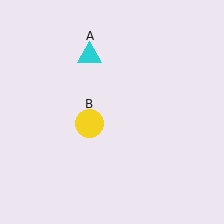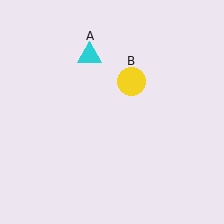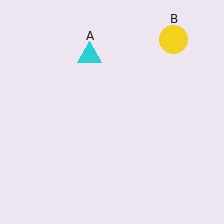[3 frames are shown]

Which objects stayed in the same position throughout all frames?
Cyan triangle (object A) remained stationary.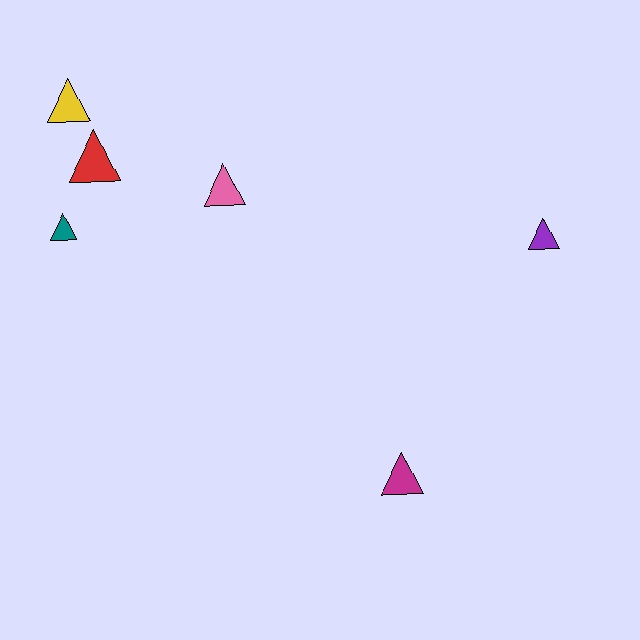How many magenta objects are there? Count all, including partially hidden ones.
There is 1 magenta object.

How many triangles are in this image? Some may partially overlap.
There are 6 triangles.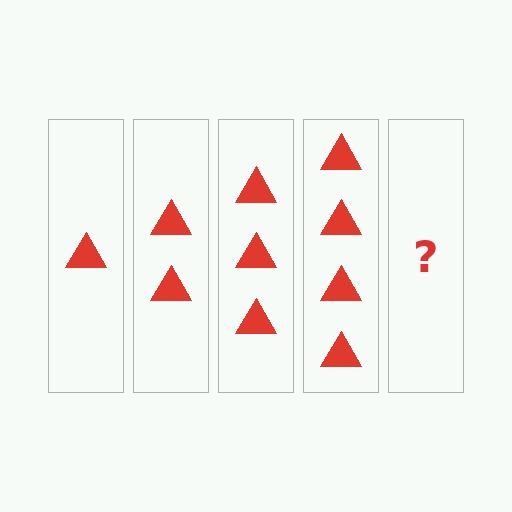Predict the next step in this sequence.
The next step is 5 triangles.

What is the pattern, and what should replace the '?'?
The pattern is that each step adds one more triangle. The '?' should be 5 triangles.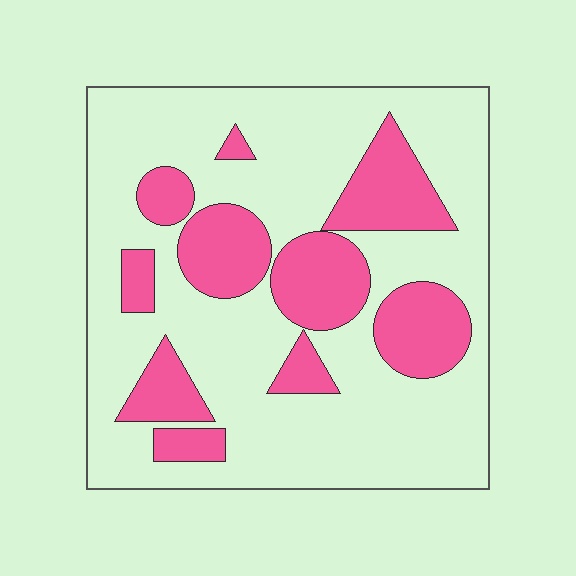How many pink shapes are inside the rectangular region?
10.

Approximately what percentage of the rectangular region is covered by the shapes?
Approximately 30%.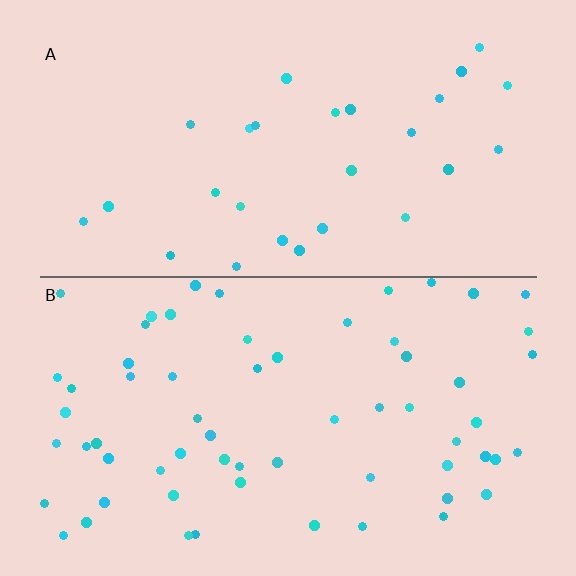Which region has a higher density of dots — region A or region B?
B (the bottom).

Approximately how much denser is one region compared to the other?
Approximately 2.2× — region B over region A.